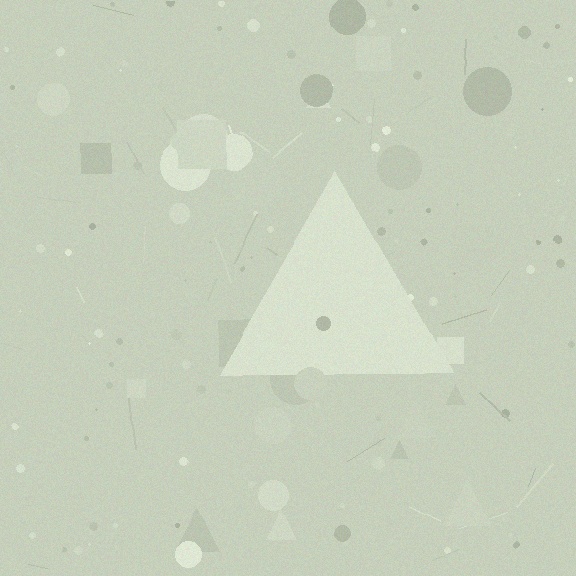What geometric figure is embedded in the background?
A triangle is embedded in the background.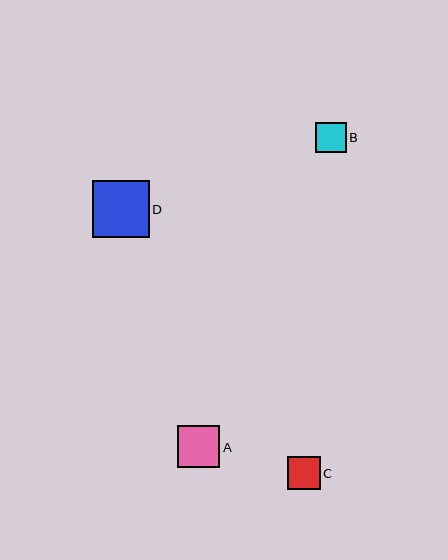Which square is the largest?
Square D is the largest with a size of approximately 56 pixels.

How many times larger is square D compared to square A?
Square D is approximately 1.3 times the size of square A.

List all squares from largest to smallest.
From largest to smallest: D, A, C, B.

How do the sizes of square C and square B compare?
Square C and square B are approximately the same size.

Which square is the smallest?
Square B is the smallest with a size of approximately 30 pixels.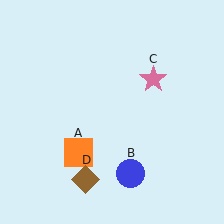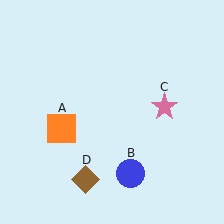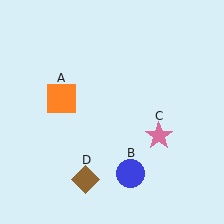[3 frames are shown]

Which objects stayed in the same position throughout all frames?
Blue circle (object B) and brown diamond (object D) remained stationary.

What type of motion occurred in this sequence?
The orange square (object A), pink star (object C) rotated clockwise around the center of the scene.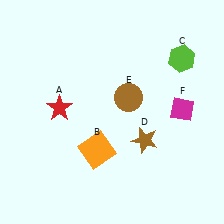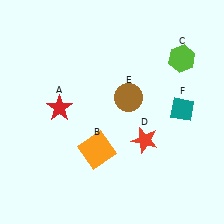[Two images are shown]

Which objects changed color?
D changed from brown to red. F changed from magenta to teal.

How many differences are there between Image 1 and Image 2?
There are 2 differences between the two images.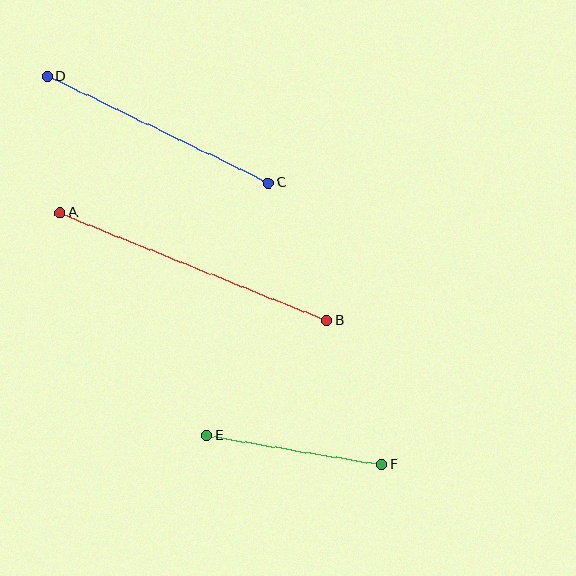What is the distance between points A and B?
The distance is approximately 288 pixels.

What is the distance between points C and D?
The distance is approximately 246 pixels.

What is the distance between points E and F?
The distance is approximately 177 pixels.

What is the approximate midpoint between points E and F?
The midpoint is at approximately (294, 450) pixels.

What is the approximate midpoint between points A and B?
The midpoint is at approximately (193, 267) pixels.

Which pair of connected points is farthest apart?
Points A and B are farthest apart.